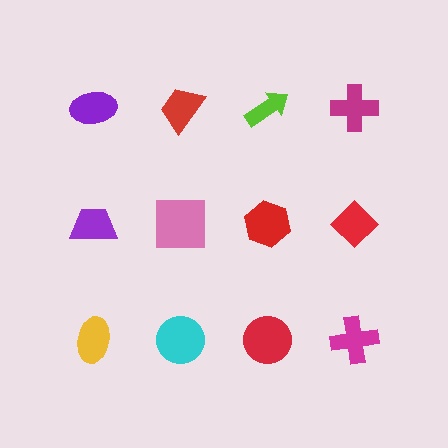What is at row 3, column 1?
A yellow ellipse.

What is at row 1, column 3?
A lime arrow.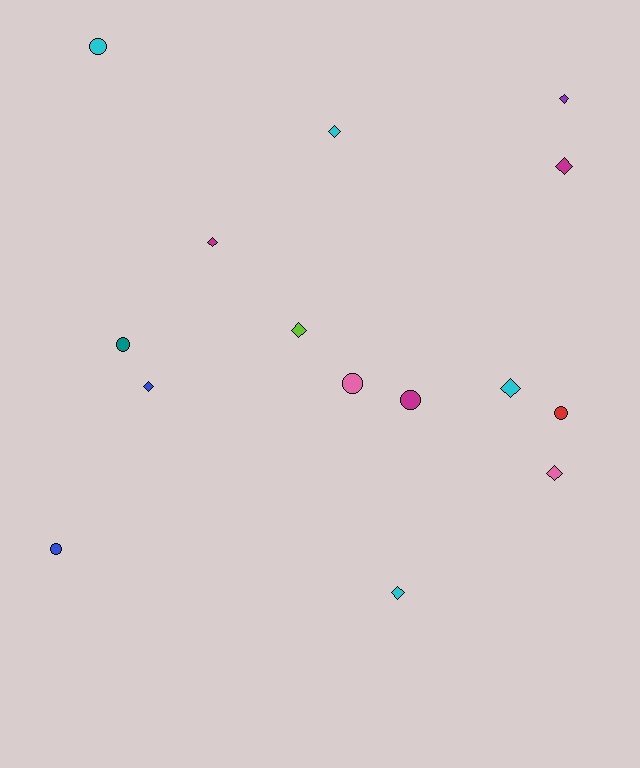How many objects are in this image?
There are 15 objects.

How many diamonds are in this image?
There are 9 diamonds.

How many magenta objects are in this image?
There are 3 magenta objects.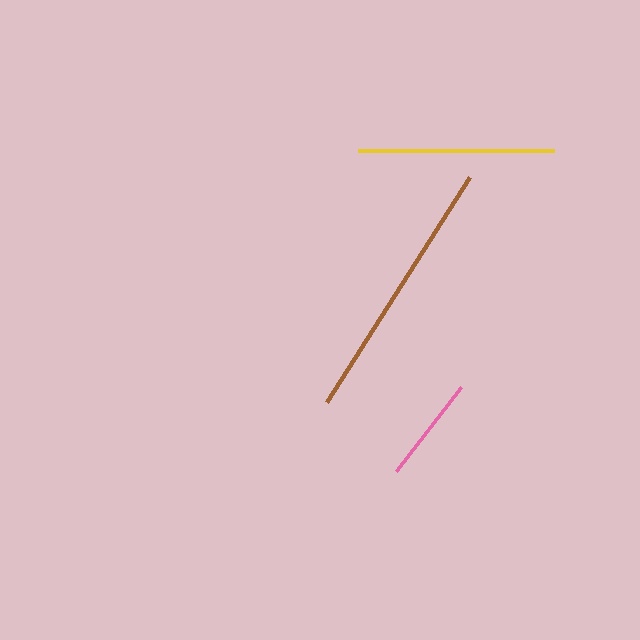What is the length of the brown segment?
The brown segment is approximately 266 pixels long.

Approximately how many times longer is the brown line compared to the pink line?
The brown line is approximately 2.5 times the length of the pink line.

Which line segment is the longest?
The brown line is the longest at approximately 266 pixels.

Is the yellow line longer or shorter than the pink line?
The yellow line is longer than the pink line.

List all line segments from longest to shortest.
From longest to shortest: brown, yellow, pink.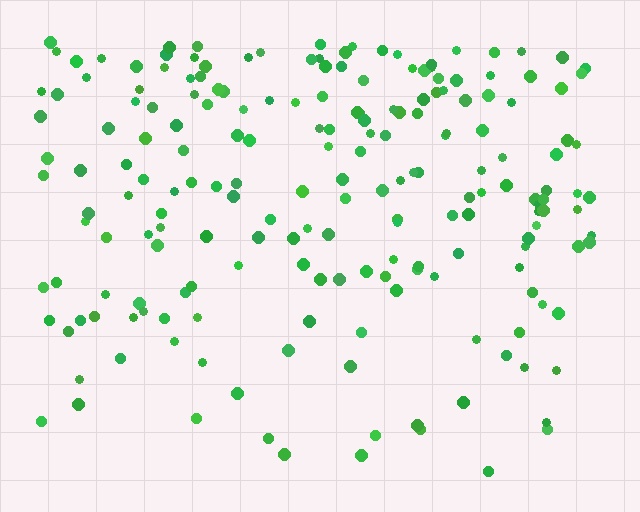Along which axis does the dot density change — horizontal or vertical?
Vertical.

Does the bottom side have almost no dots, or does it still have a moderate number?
Still a moderate number, just noticeably fewer than the top.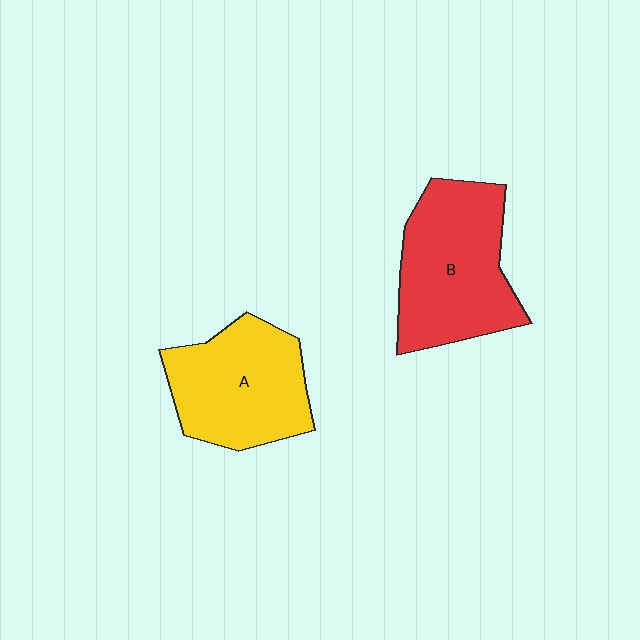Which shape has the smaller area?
Shape A (yellow).